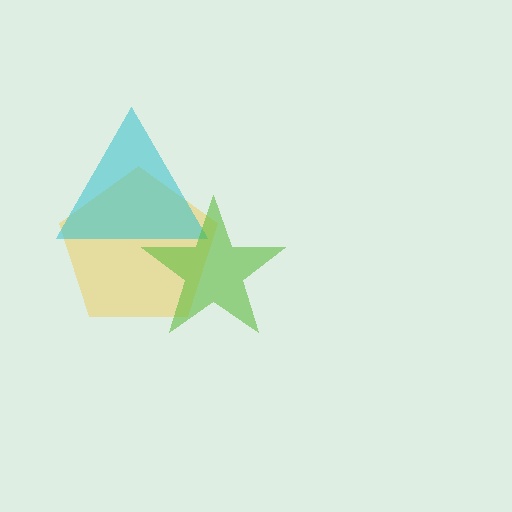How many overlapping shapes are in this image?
There are 3 overlapping shapes in the image.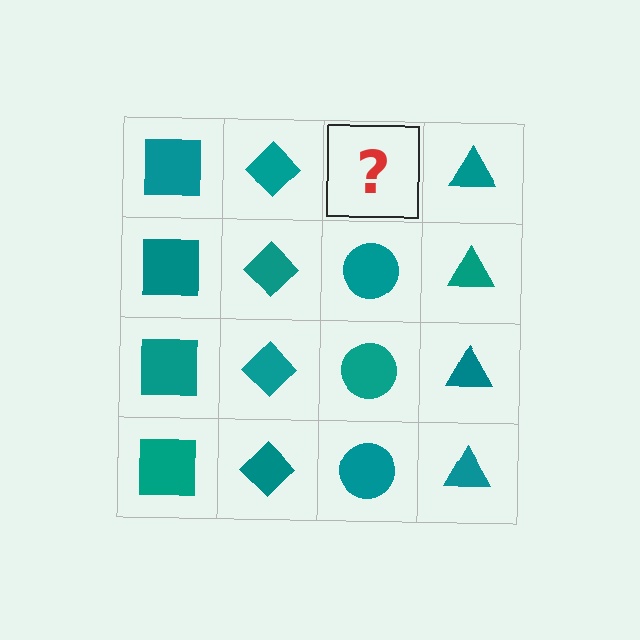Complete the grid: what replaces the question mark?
The question mark should be replaced with a teal circle.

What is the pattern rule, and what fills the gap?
The rule is that each column has a consistent shape. The gap should be filled with a teal circle.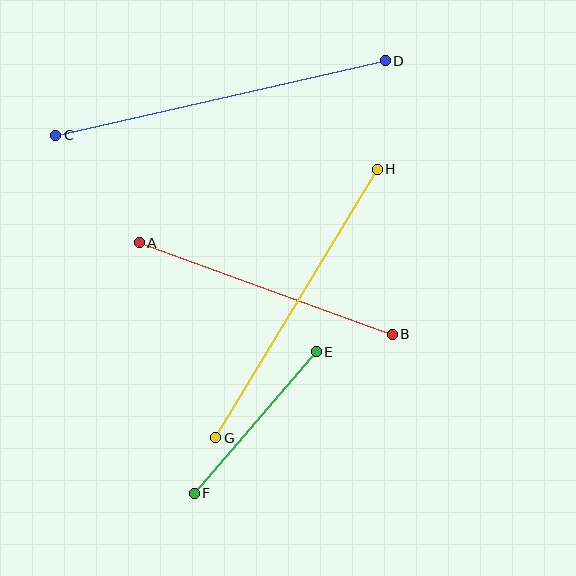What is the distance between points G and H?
The distance is approximately 313 pixels.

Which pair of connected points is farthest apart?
Points C and D are farthest apart.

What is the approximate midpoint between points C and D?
The midpoint is at approximately (220, 98) pixels.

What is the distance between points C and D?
The distance is approximately 338 pixels.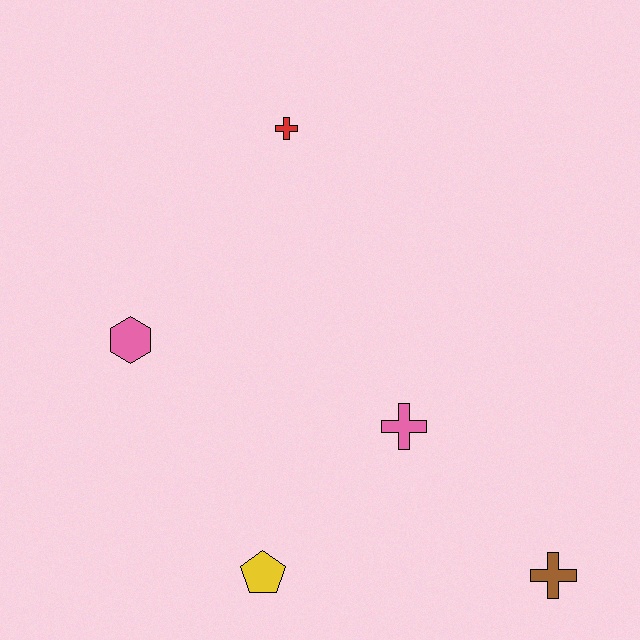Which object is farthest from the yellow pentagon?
The red cross is farthest from the yellow pentagon.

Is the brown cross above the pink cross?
No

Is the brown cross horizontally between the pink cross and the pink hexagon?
No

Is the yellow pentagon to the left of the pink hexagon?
No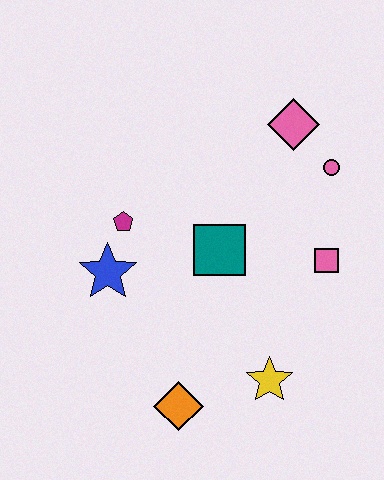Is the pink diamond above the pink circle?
Yes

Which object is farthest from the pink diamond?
The orange diamond is farthest from the pink diamond.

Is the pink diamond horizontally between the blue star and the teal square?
No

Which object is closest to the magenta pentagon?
The blue star is closest to the magenta pentagon.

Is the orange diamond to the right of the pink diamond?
No